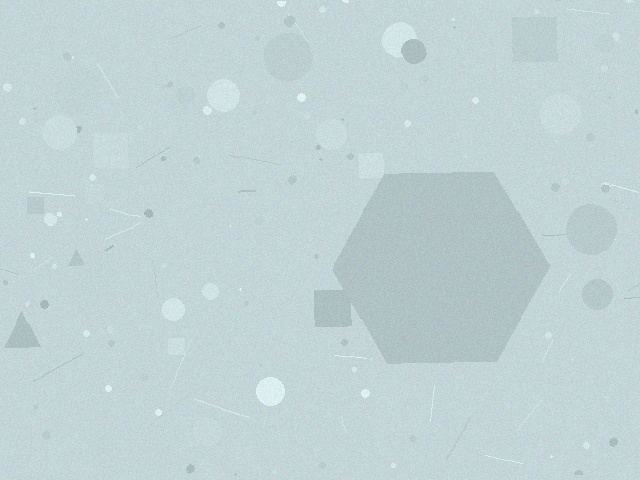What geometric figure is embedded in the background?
A hexagon is embedded in the background.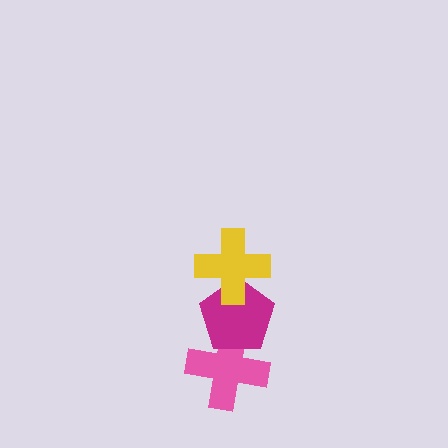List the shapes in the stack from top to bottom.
From top to bottom: the yellow cross, the magenta pentagon, the pink cross.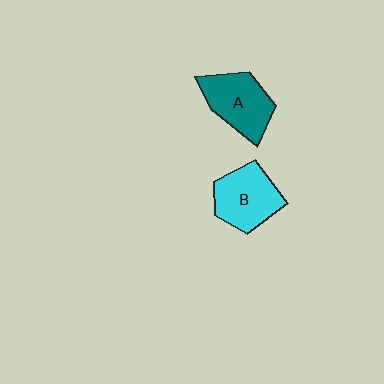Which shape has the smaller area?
Shape A (teal).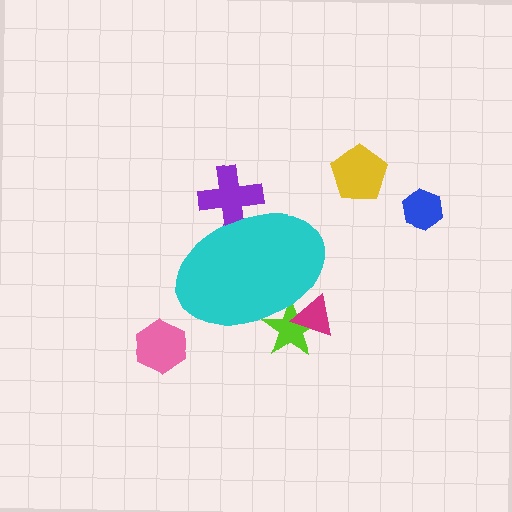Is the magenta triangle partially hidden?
Yes, the magenta triangle is partially hidden behind the cyan ellipse.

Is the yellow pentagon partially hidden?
No, the yellow pentagon is fully visible.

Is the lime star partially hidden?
Yes, the lime star is partially hidden behind the cyan ellipse.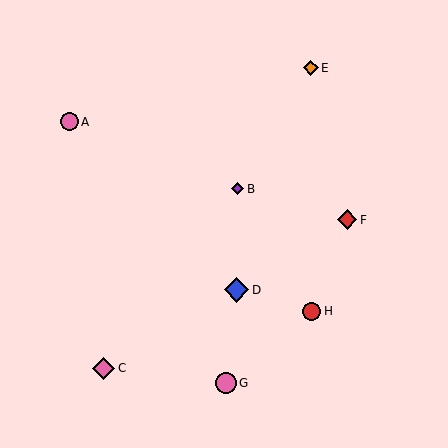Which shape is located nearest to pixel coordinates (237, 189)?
The purple diamond (labeled B) at (238, 189) is nearest to that location.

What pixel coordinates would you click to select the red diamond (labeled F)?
Click at (347, 220) to select the red diamond F.